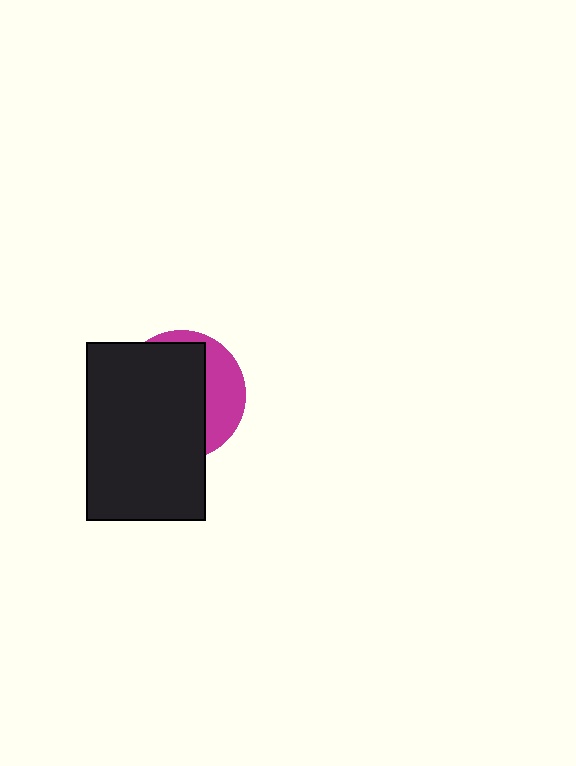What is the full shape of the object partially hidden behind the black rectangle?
The partially hidden object is a magenta circle.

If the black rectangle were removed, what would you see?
You would see the complete magenta circle.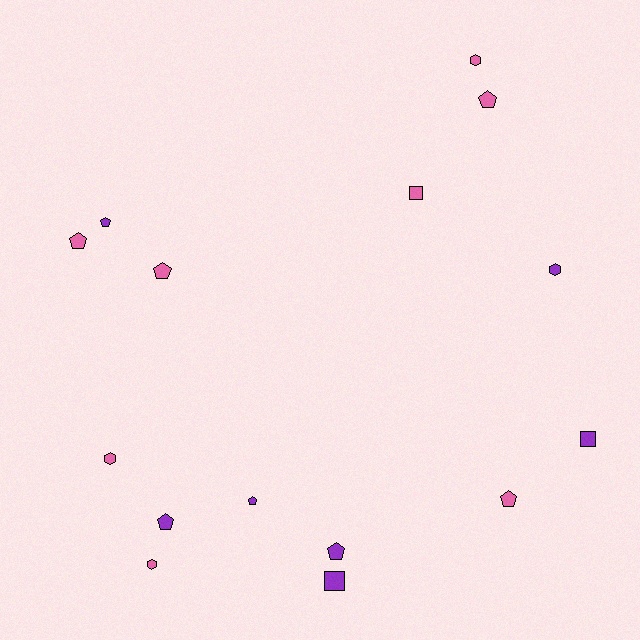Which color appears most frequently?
Pink, with 8 objects.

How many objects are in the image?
There are 15 objects.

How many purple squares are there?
There are 2 purple squares.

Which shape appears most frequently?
Pentagon, with 8 objects.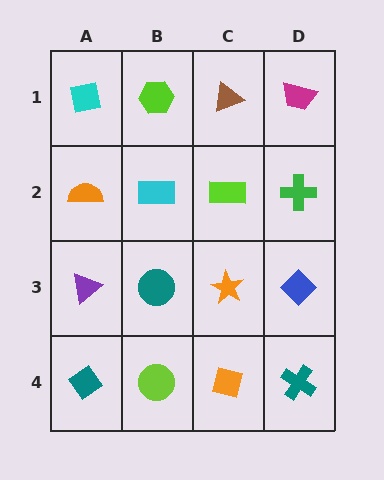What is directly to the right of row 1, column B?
A brown triangle.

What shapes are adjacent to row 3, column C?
A lime rectangle (row 2, column C), an orange square (row 4, column C), a teal circle (row 3, column B), a blue diamond (row 3, column D).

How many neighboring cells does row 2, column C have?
4.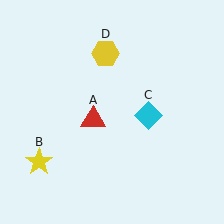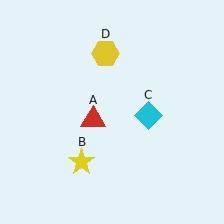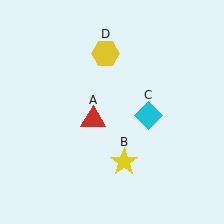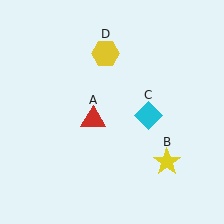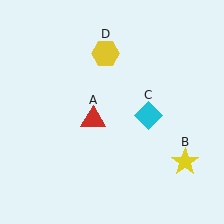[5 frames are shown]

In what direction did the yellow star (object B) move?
The yellow star (object B) moved right.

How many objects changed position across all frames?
1 object changed position: yellow star (object B).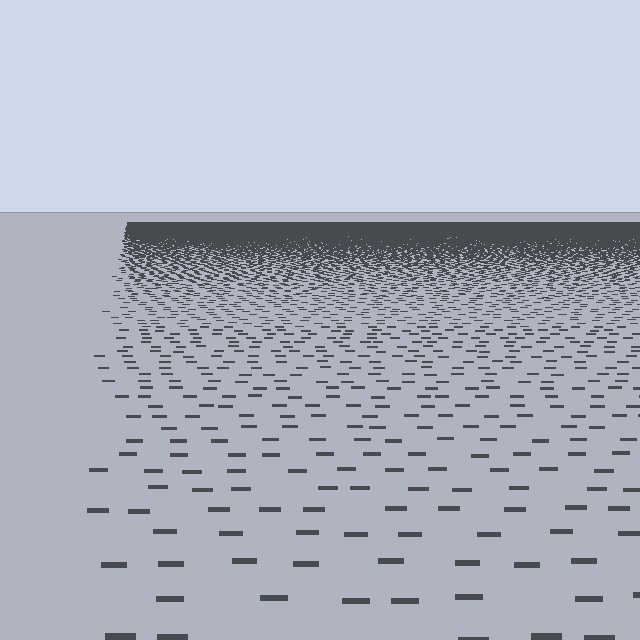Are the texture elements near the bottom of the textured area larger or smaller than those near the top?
Larger. Near the bottom, elements are closer to the viewer and appear at a bigger on-screen size.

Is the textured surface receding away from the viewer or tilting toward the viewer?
The surface is receding away from the viewer. Texture elements get smaller and denser toward the top.